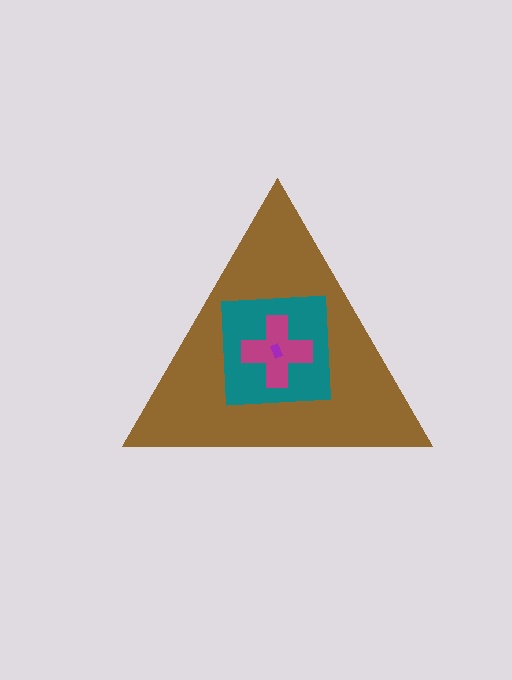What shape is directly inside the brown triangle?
The teal square.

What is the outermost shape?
The brown triangle.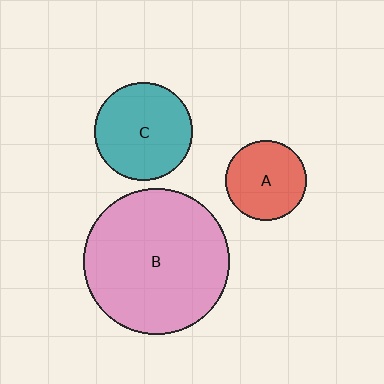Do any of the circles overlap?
No, none of the circles overlap.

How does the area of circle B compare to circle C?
Approximately 2.2 times.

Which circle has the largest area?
Circle B (pink).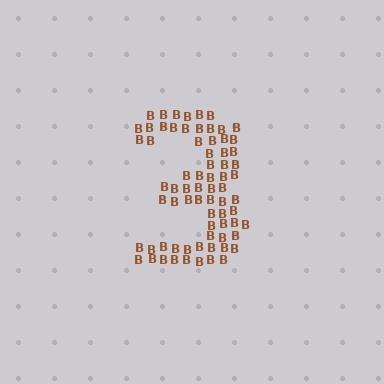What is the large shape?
The large shape is the digit 3.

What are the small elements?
The small elements are letter B's.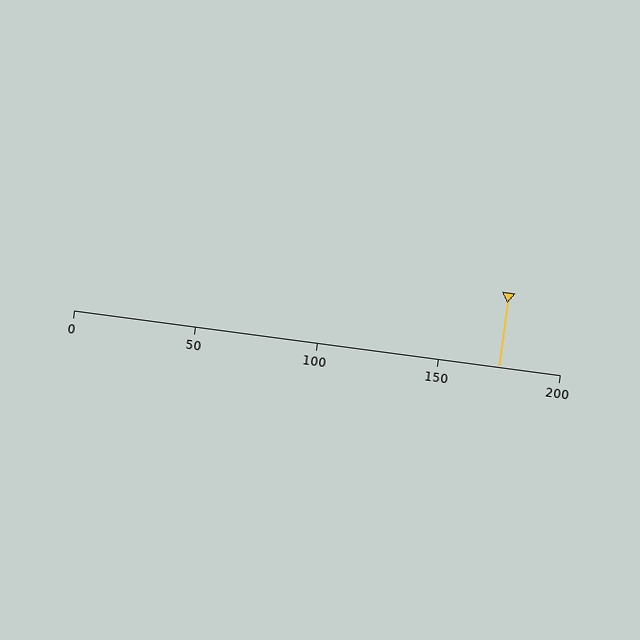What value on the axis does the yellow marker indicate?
The marker indicates approximately 175.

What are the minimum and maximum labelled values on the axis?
The axis runs from 0 to 200.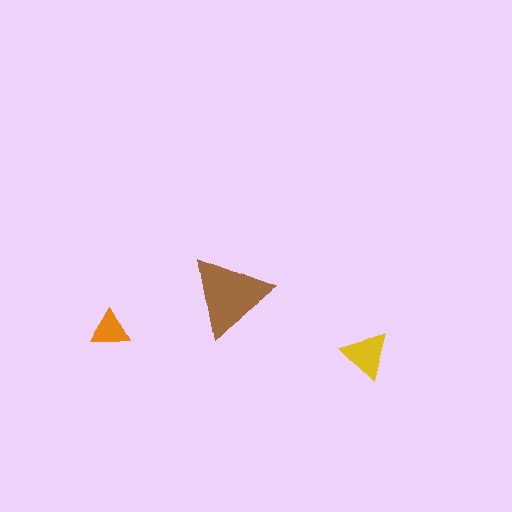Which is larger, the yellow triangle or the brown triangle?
The brown one.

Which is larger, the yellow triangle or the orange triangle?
The yellow one.